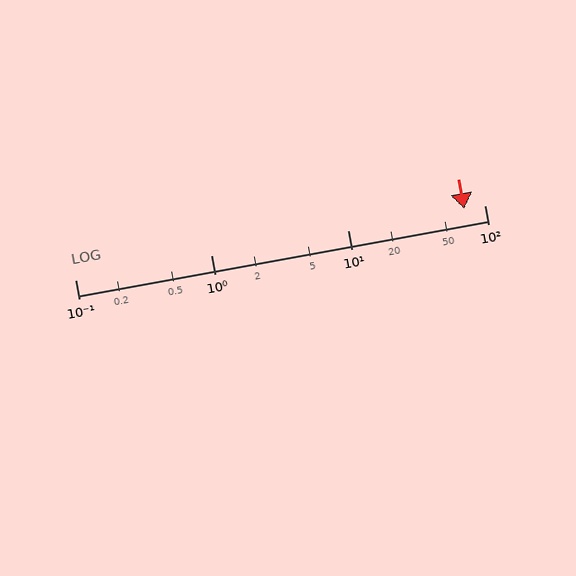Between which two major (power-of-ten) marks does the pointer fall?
The pointer is between 10 and 100.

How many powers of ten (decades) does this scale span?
The scale spans 3 decades, from 0.1 to 100.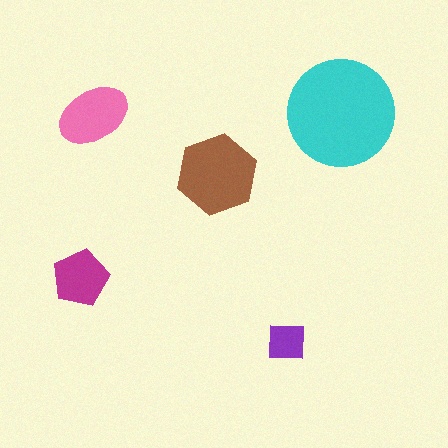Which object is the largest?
The cyan circle.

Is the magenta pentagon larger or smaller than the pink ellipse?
Smaller.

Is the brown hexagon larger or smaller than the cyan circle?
Smaller.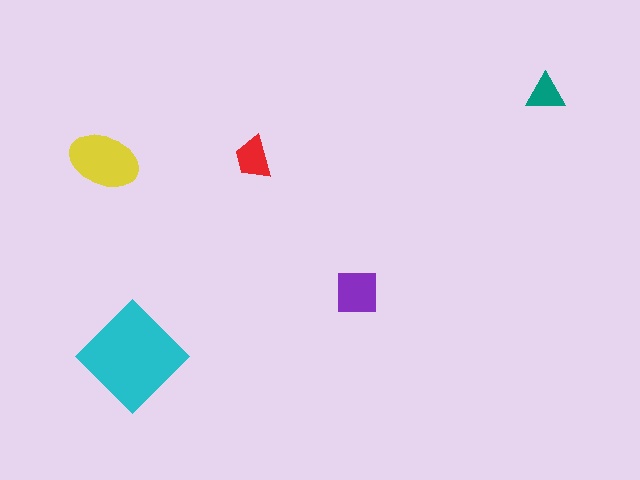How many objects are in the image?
There are 5 objects in the image.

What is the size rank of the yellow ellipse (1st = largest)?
2nd.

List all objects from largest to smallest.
The cyan diamond, the yellow ellipse, the purple square, the red trapezoid, the teal triangle.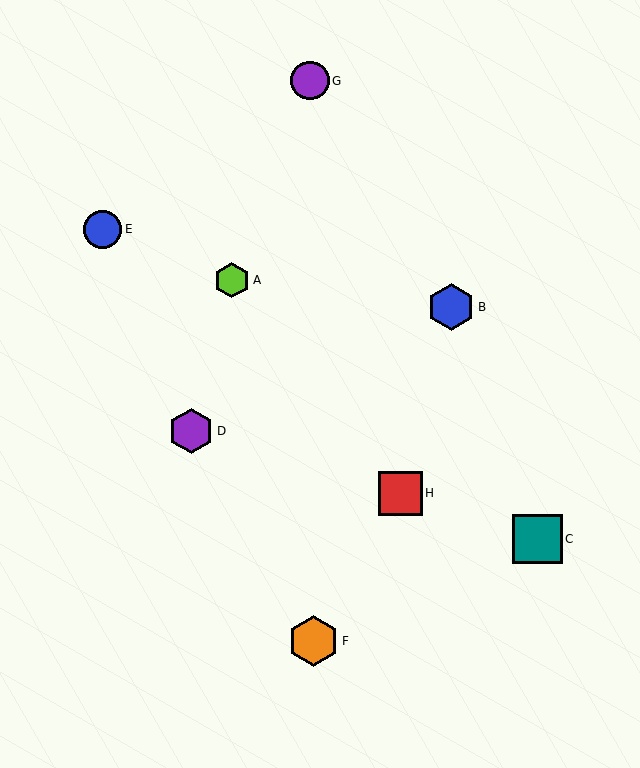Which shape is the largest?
The orange hexagon (labeled F) is the largest.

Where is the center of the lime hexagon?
The center of the lime hexagon is at (232, 280).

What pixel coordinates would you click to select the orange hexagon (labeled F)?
Click at (313, 641) to select the orange hexagon F.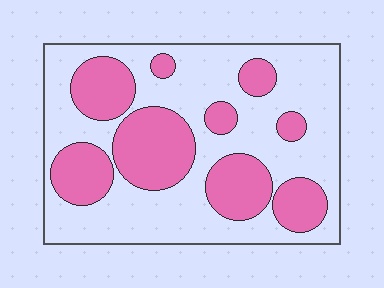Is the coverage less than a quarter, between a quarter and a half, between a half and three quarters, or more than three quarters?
Between a quarter and a half.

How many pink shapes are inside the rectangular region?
9.